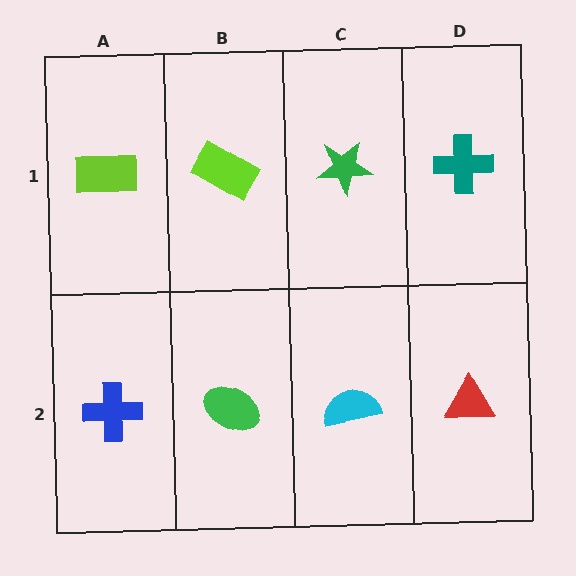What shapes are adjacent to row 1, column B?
A green ellipse (row 2, column B), a lime rectangle (row 1, column A), a green star (row 1, column C).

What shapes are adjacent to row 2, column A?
A lime rectangle (row 1, column A), a green ellipse (row 2, column B).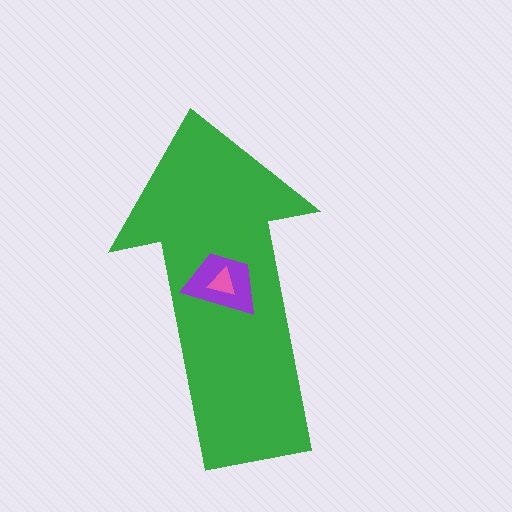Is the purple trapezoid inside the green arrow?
Yes.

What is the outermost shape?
The green arrow.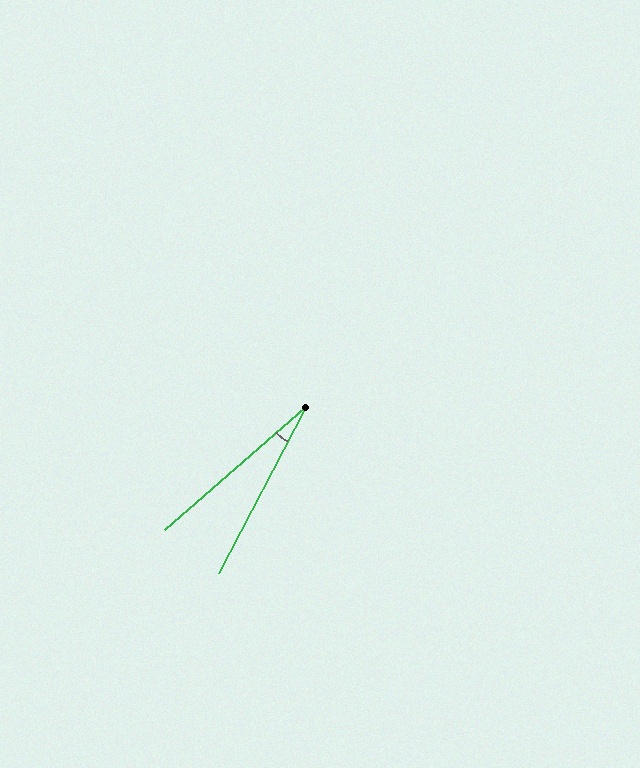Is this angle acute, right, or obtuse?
It is acute.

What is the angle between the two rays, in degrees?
Approximately 21 degrees.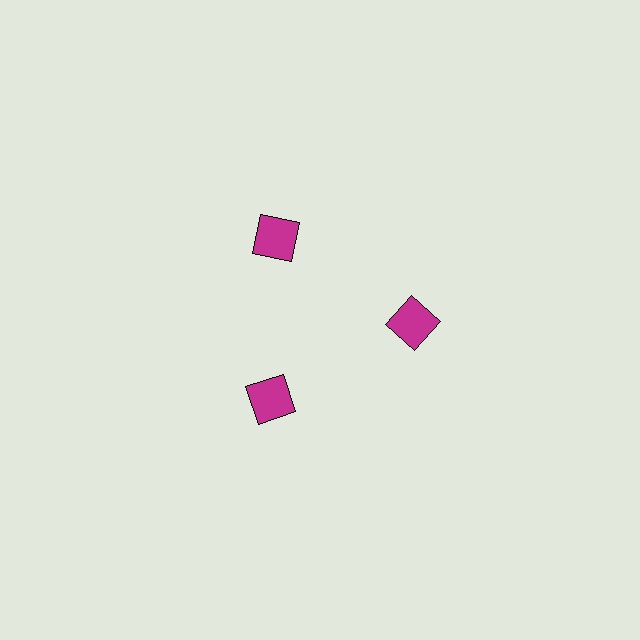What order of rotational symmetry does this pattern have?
This pattern has 3-fold rotational symmetry.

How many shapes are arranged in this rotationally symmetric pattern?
There are 3 shapes, arranged in 3 groups of 1.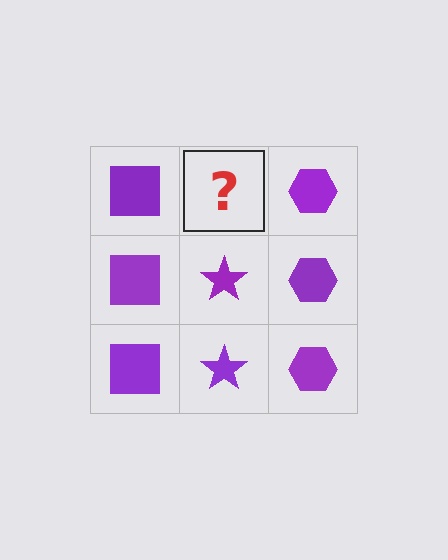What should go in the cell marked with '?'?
The missing cell should contain a purple star.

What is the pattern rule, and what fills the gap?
The rule is that each column has a consistent shape. The gap should be filled with a purple star.